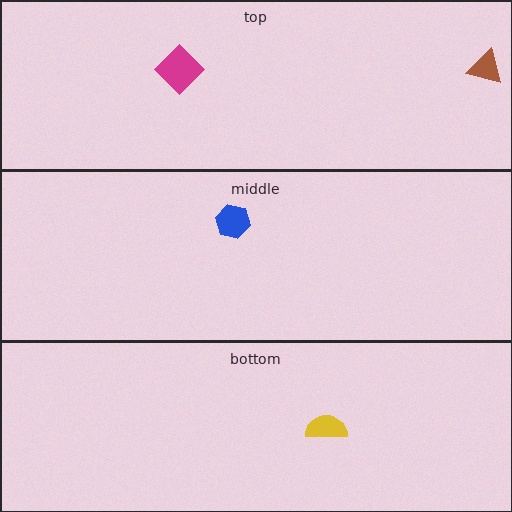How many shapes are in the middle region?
1.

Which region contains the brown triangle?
The top region.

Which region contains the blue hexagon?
The middle region.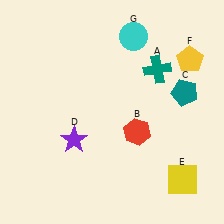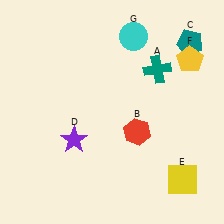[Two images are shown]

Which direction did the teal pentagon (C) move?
The teal pentagon (C) moved up.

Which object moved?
The teal pentagon (C) moved up.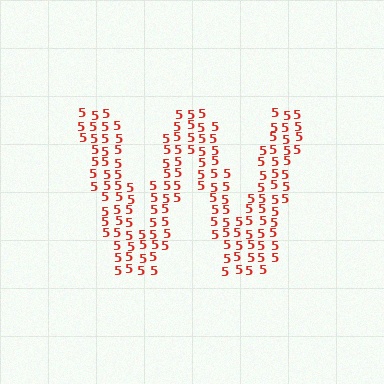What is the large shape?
The large shape is the letter W.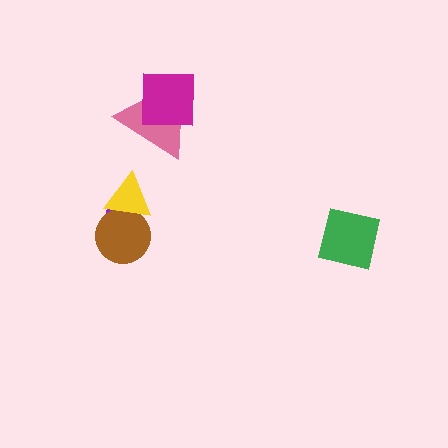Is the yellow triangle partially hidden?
No, no other shape covers it.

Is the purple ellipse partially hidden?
Yes, it is partially covered by another shape.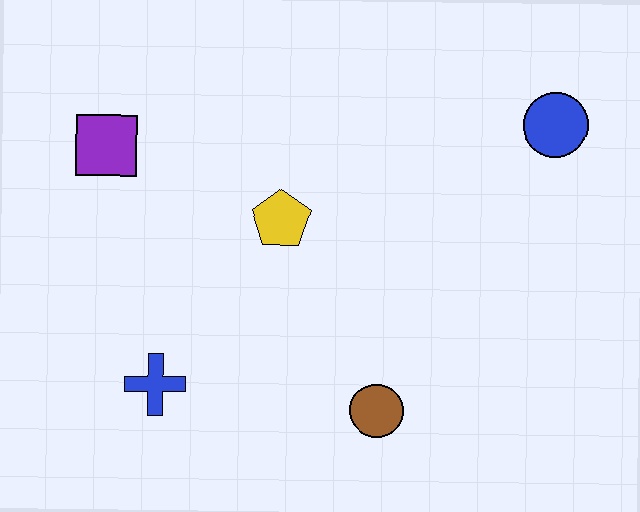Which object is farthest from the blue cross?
The blue circle is farthest from the blue cross.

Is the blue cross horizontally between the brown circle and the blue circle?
No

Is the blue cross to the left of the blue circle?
Yes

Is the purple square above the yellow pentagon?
Yes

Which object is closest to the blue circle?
The yellow pentagon is closest to the blue circle.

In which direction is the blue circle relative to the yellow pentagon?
The blue circle is to the right of the yellow pentagon.